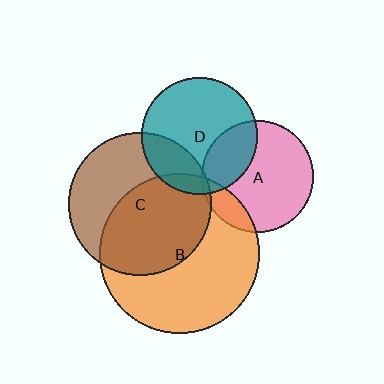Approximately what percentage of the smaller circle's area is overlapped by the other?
Approximately 15%.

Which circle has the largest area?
Circle B (orange).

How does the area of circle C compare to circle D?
Approximately 1.5 times.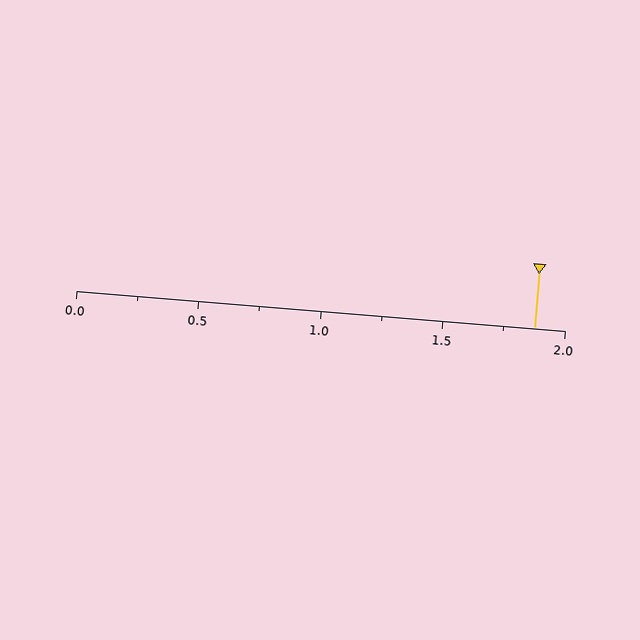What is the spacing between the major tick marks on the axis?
The major ticks are spaced 0.5 apart.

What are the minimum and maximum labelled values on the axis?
The axis runs from 0.0 to 2.0.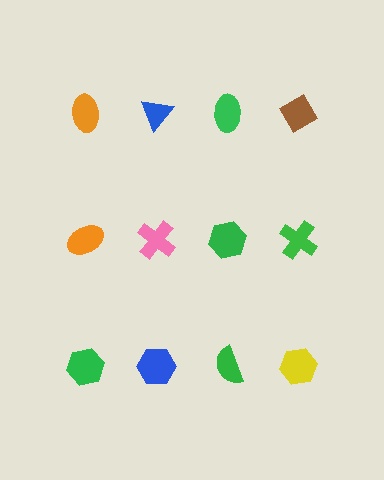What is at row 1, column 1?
An orange ellipse.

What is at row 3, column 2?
A blue hexagon.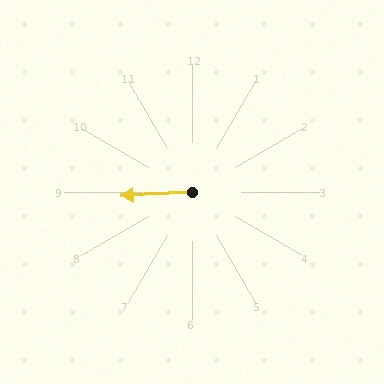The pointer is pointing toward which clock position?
Roughly 9 o'clock.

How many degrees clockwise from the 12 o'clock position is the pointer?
Approximately 267 degrees.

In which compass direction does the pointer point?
West.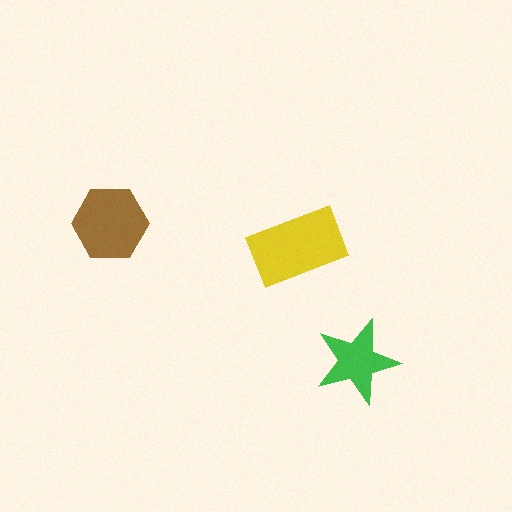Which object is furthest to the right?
The green star is rightmost.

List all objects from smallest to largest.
The green star, the brown hexagon, the yellow rectangle.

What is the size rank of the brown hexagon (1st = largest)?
2nd.